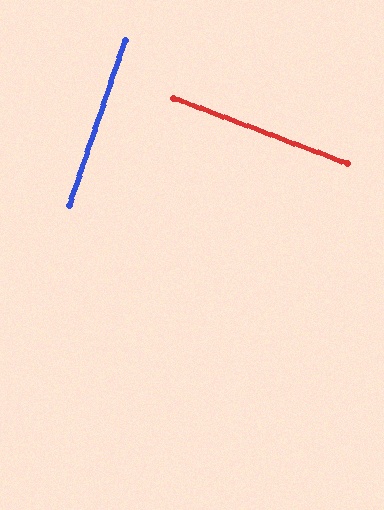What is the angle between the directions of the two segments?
Approximately 88 degrees.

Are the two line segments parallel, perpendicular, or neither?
Perpendicular — they meet at approximately 88°.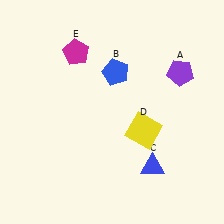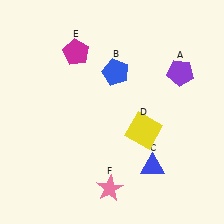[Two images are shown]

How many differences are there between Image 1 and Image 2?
There is 1 difference between the two images.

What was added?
A pink star (F) was added in Image 2.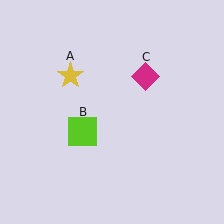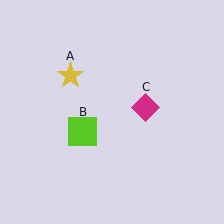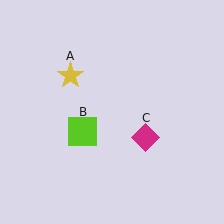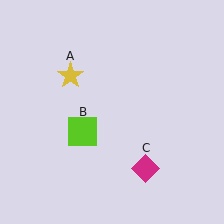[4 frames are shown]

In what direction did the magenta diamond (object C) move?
The magenta diamond (object C) moved down.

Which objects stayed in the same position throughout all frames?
Yellow star (object A) and lime square (object B) remained stationary.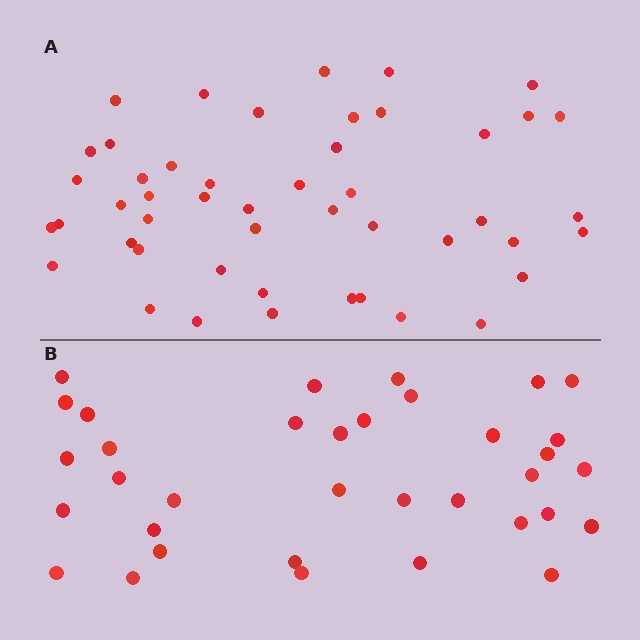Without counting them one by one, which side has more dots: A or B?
Region A (the top region) has more dots.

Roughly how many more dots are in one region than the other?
Region A has approximately 15 more dots than region B.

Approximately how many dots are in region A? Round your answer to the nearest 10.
About 50 dots. (The exact count is 48, which rounds to 50.)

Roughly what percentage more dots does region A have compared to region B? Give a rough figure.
About 35% more.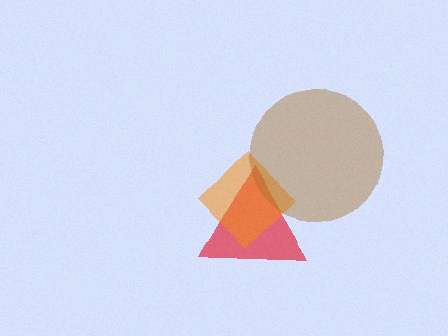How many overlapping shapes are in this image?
There are 3 overlapping shapes in the image.